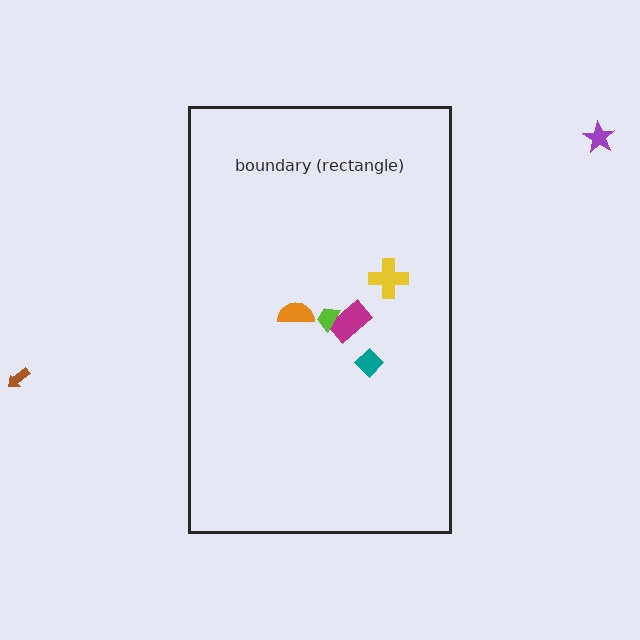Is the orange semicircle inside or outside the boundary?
Inside.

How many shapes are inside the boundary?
5 inside, 2 outside.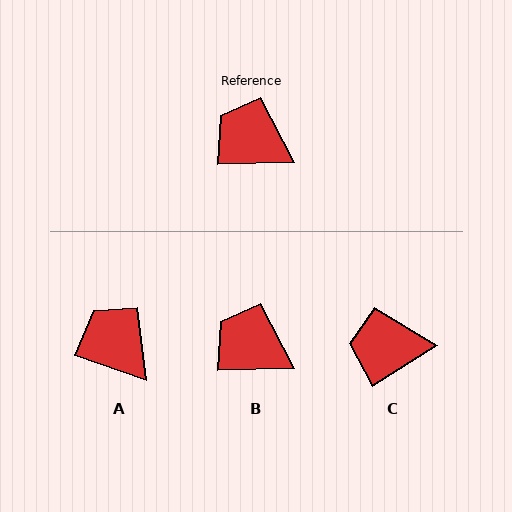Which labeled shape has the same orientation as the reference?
B.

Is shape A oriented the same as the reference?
No, it is off by about 21 degrees.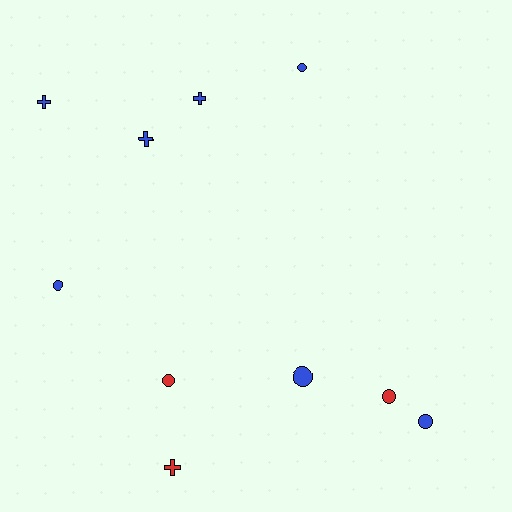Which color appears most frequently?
Blue, with 7 objects.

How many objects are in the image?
There are 10 objects.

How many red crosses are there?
There is 1 red cross.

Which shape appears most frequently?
Circle, with 6 objects.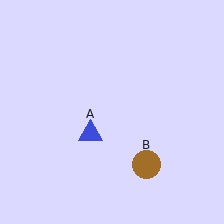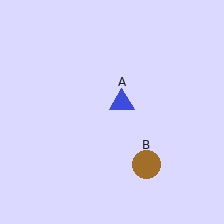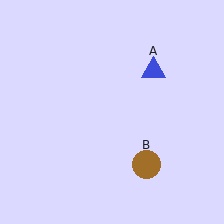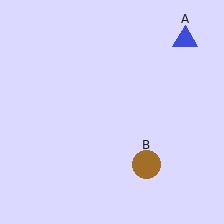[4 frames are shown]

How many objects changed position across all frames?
1 object changed position: blue triangle (object A).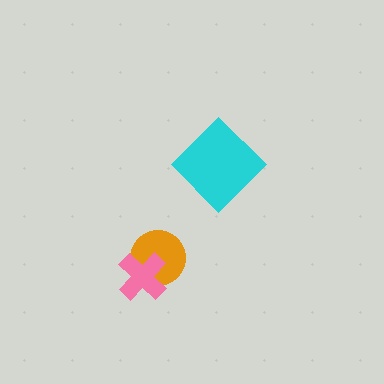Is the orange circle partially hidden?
Yes, it is partially covered by another shape.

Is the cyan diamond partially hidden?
No, no other shape covers it.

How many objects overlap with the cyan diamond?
0 objects overlap with the cyan diamond.